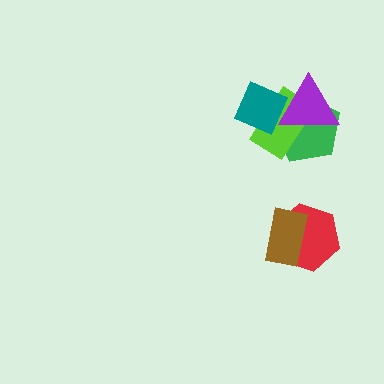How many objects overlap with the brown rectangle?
1 object overlaps with the brown rectangle.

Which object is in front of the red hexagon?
The brown rectangle is in front of the red hexagon.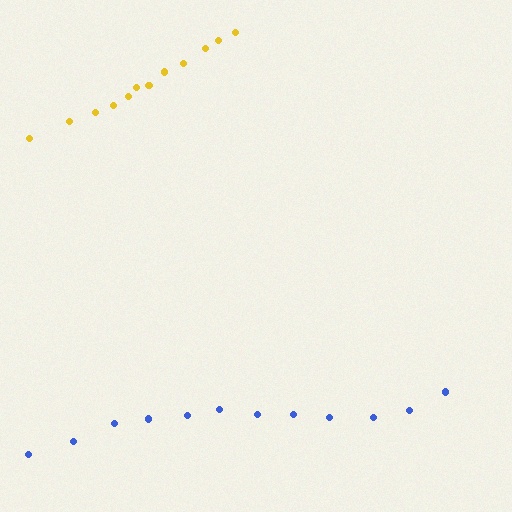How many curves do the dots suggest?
There are 2 distinct paths.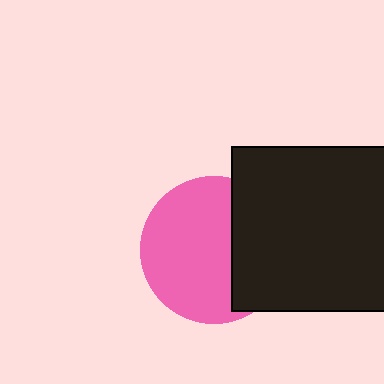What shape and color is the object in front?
The object in front is a black rectangle.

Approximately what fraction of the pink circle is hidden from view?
Roughly 34% of the pink circle is hidden behind the black rectangle.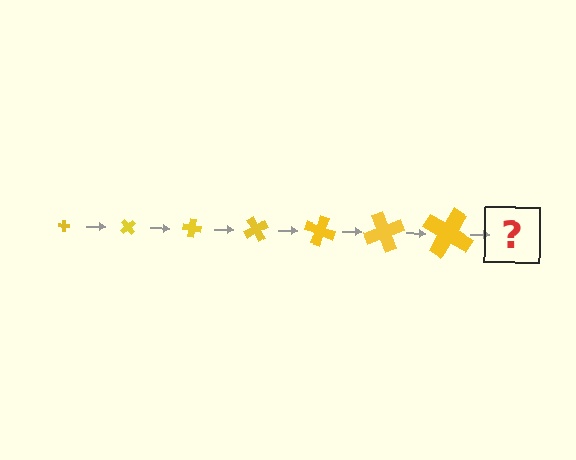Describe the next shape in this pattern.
It should be a cross, larger than the previous one and rotated 350 degrees from the start.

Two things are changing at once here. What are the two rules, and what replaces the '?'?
The two rules are that the cross grows larger each step and it rotates 50 degrees each step. The '?' should be a cross, larger than the previous one and rotated 350 degrees from the start.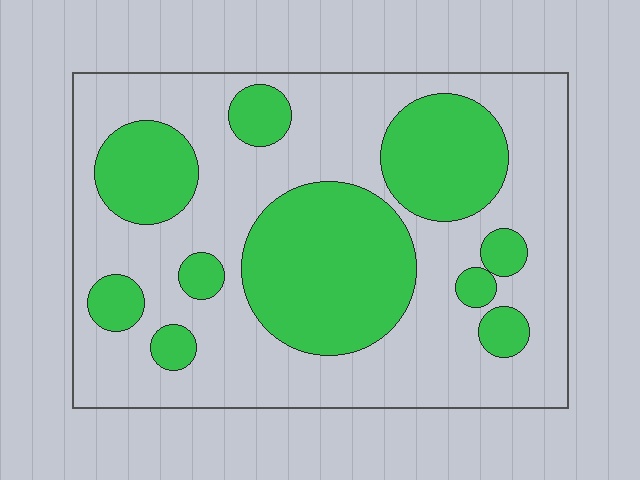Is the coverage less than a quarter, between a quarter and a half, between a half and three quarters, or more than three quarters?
Between a quarter and a half.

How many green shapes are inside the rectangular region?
10.